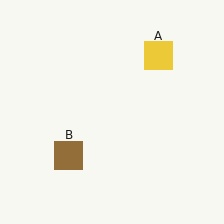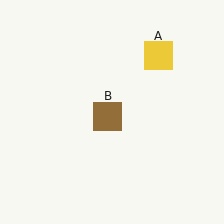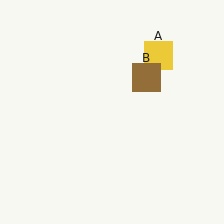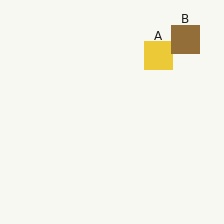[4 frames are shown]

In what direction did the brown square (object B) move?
The brown square (object B) moved up and to the right.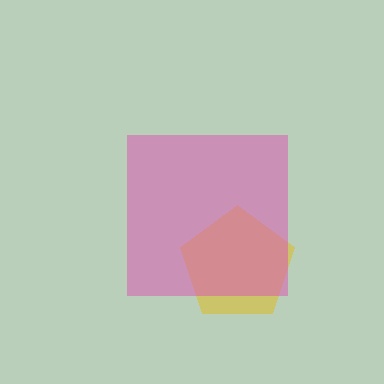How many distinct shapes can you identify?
There are 2 distinct shapes: a yellow pentagon, a pink square.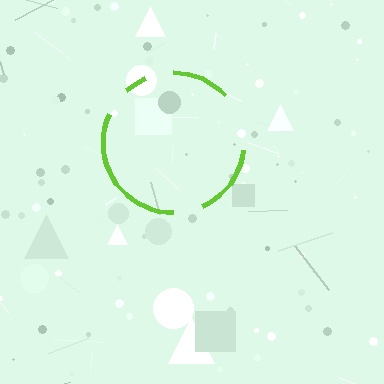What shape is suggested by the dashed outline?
The dashed outline suggests a circle.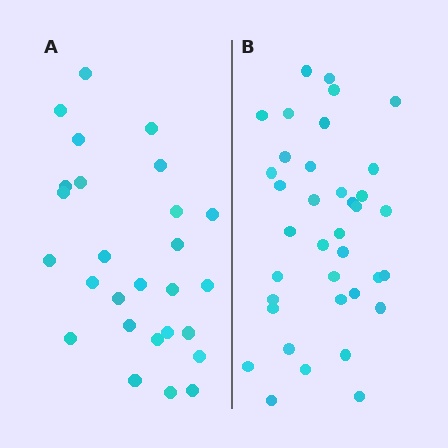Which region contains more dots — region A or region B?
Region B (the right region) has more dots.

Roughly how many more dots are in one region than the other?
Region B has roughly 10 or so more dots than region A.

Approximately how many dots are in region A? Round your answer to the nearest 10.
About 30 dots. (The exact count is 27, which rounds to 30.)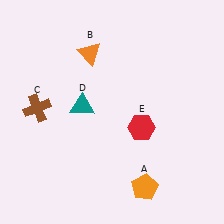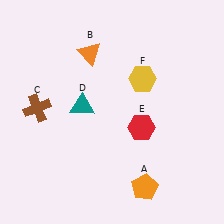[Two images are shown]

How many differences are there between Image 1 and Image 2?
There is 1 difference between the two images.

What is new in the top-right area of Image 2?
A yellow hexagon (F) was added in the top-right area of Image 2.